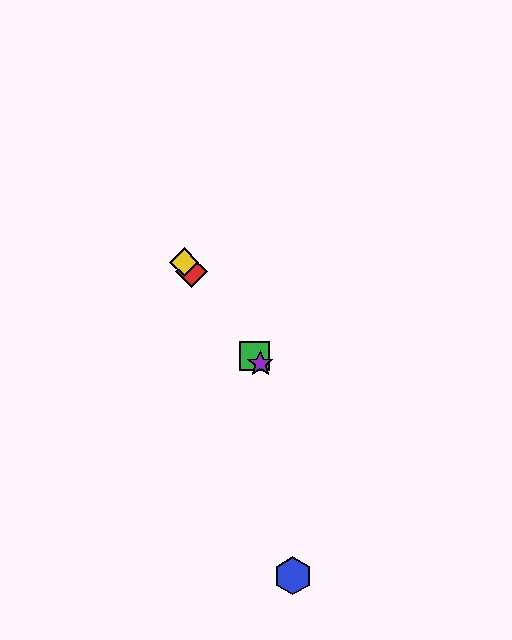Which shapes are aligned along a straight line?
The red diamond, the green square, the yellow diamond, the purple star are aligned along a straight line.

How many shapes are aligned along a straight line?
4 shapes (the red diamond, the green square, the yellow diamond, the purple star) are aligned along a straight line.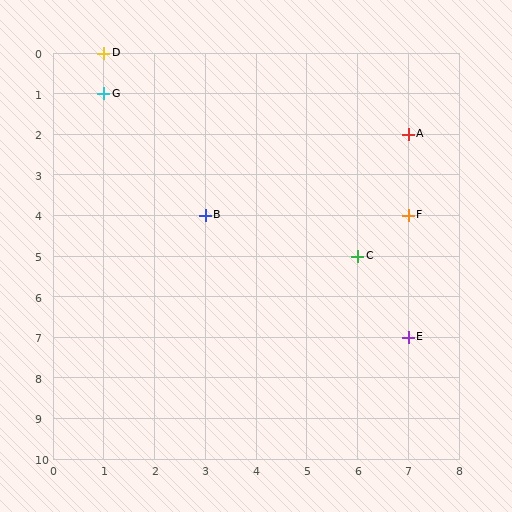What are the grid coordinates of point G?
Point G is at grid coordinates (1, 1).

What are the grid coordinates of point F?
Point F is at grid coordinates (7, 4).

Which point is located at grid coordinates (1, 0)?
Point D is at (1, 0).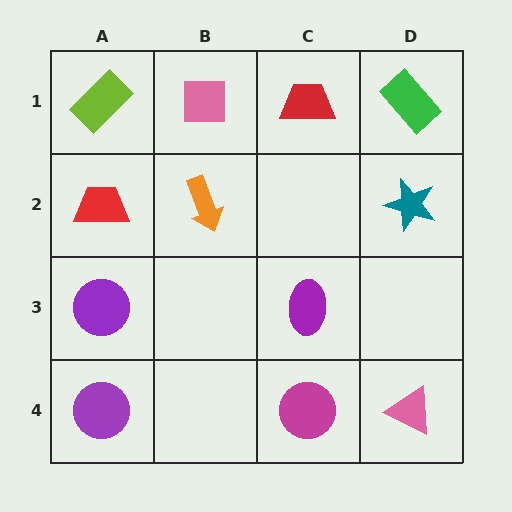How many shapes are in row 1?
4 shapes.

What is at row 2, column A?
A red trapezoid.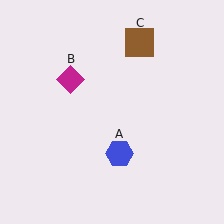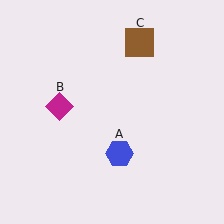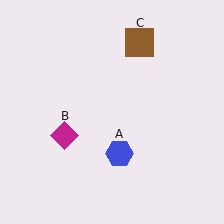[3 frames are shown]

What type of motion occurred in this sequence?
The magenta diamond (object B) rotated counterclockwise around the center of the scene.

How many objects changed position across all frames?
1 object changed position: magenta diamond (object B).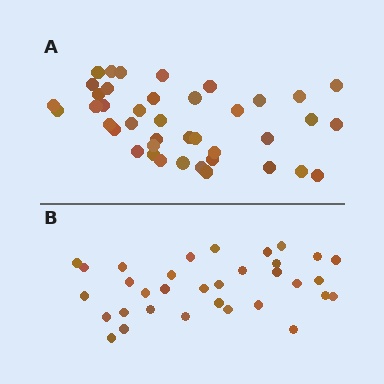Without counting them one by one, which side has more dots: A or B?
Region A (the top region) has more dots.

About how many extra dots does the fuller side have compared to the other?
Region A has roughly 8 or so more dots than region B.